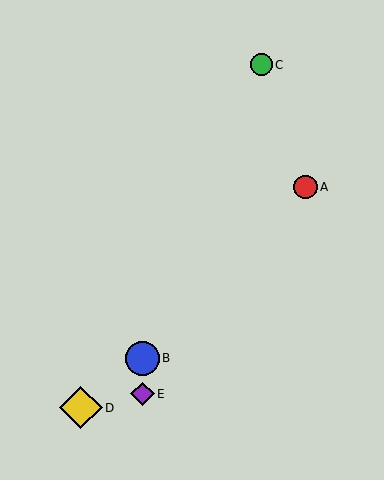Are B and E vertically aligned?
Yes, both are at x≈143.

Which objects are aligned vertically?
Objects B, E are aligned vertically.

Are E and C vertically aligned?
No, E is at x≈143 and C is at x≈261.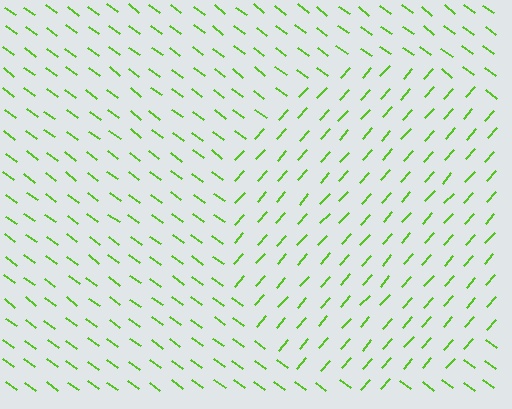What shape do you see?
I see a circle.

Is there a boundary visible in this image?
Yes, there is a texture boundary formed by a change in line orientation.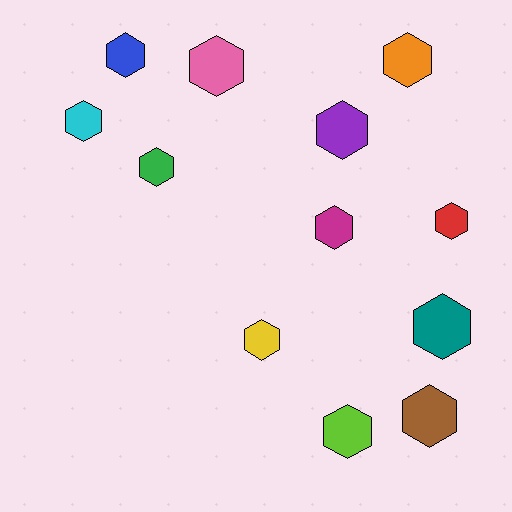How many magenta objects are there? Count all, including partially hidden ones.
There is 1 magenta object.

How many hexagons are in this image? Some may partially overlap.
There are 12 hexagons.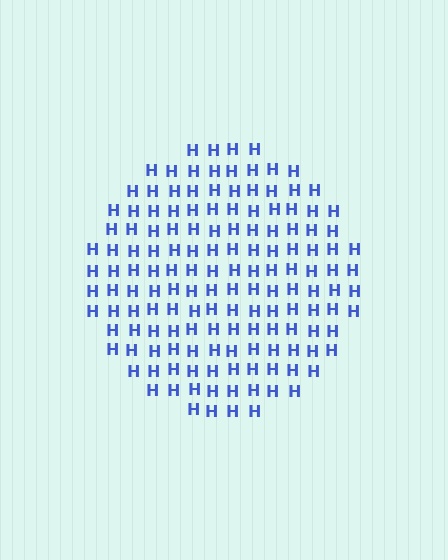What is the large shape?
The large shape is a circle.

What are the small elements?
The small elements are letter H's.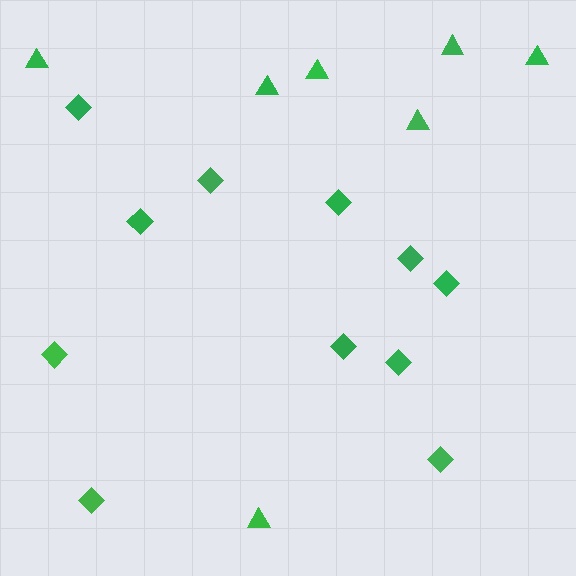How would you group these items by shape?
There are 2 groups: one group of triangles (7) and one group of diamonds (11).